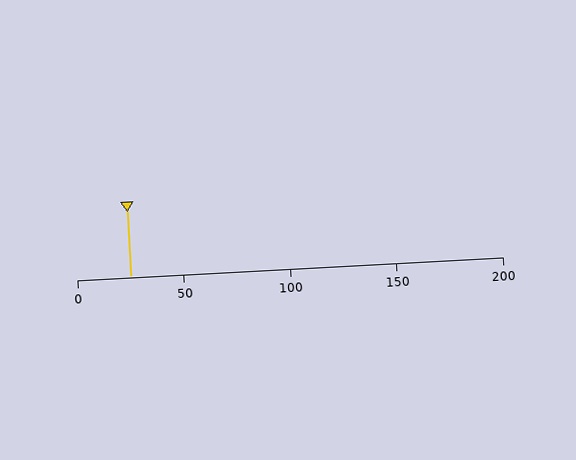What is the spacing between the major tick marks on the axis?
The major ticks are spaced 50 apart.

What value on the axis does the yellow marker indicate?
The marker indicates approximately 25.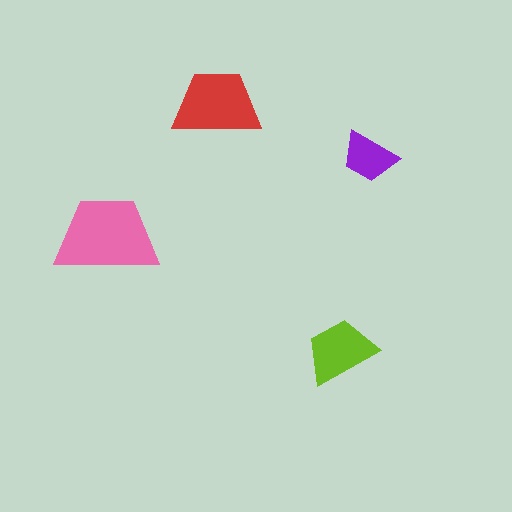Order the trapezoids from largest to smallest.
the pink one, the red one, the lime one, the purple one.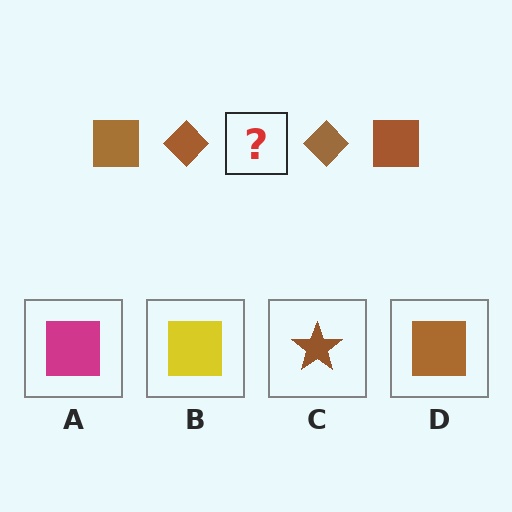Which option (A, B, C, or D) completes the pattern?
D.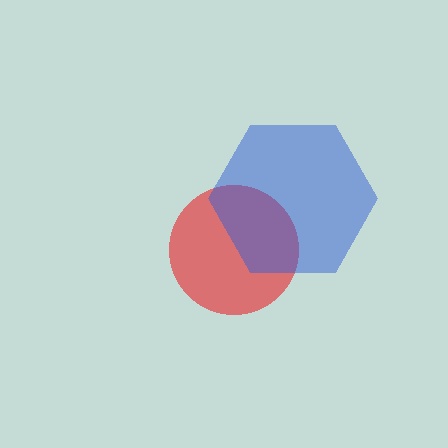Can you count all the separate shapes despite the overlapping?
Yes, there are 2 separate shapes.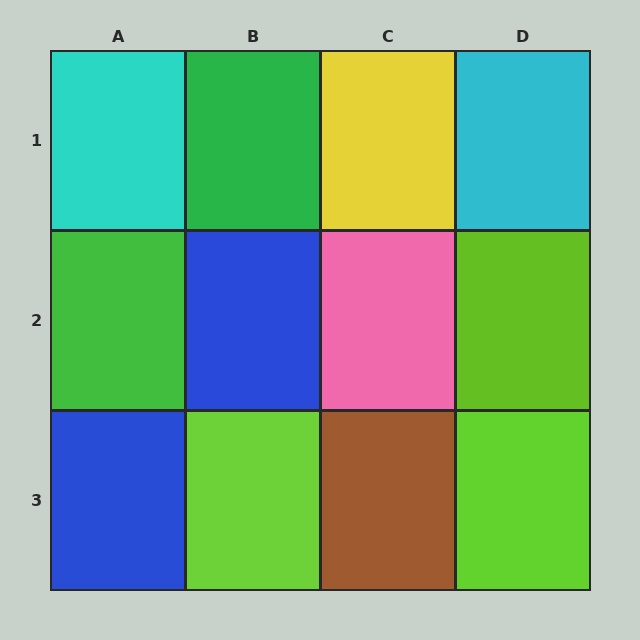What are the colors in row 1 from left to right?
Cyan, green, yellow, cyan.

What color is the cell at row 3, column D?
Lime.